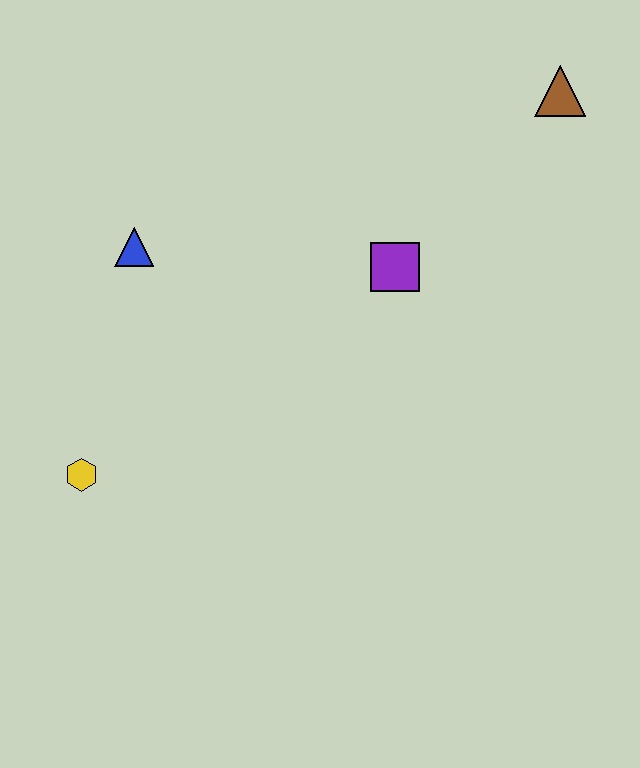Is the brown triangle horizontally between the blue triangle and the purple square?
No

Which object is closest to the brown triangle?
The purple square is closest to the brown triangle.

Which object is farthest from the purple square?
The yellow hexagon is farthest from the purple square.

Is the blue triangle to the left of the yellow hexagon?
No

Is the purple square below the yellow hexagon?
No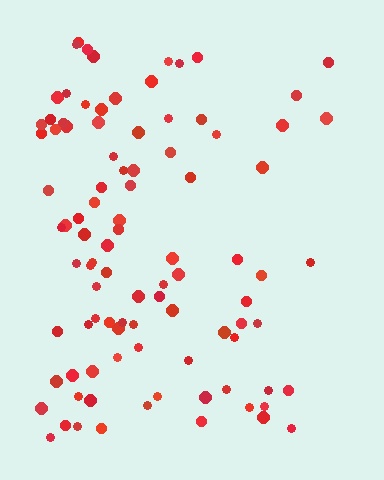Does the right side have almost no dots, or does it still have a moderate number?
Still a moderate number, just noticeably fewer than the left.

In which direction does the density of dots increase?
From right to left, with the left side densest.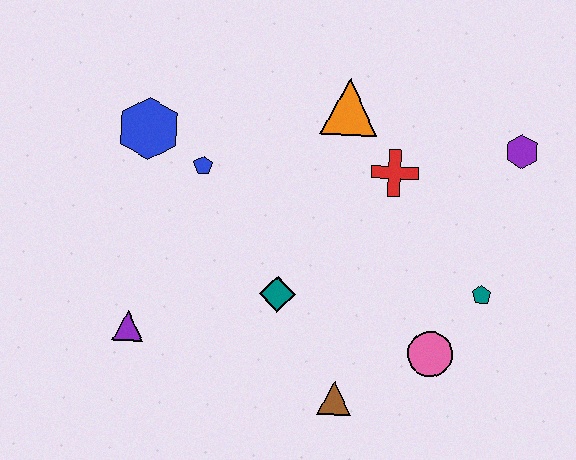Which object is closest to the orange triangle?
The red cross is closest to the orange triangle.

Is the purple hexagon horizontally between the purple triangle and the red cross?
No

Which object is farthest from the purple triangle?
The purple hexagon is farthest from the purple triangle.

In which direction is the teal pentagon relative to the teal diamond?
The teal pentagon is to the right of the teal diamond.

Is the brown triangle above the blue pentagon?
No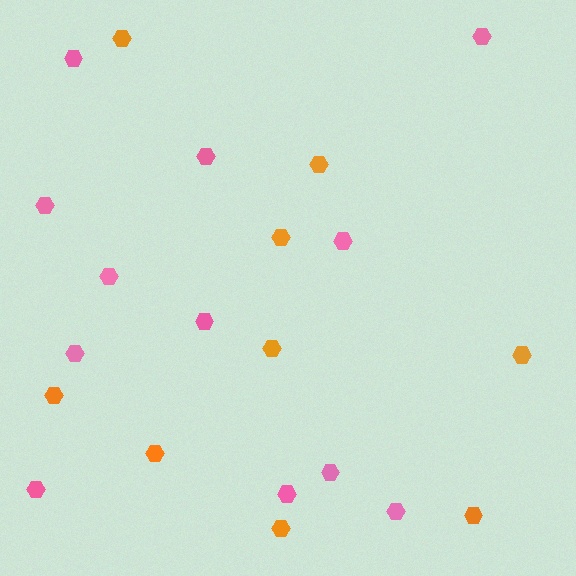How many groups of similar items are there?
There are 2 groups: one group of pink hexagons (12) and one group of orange hexagons (9).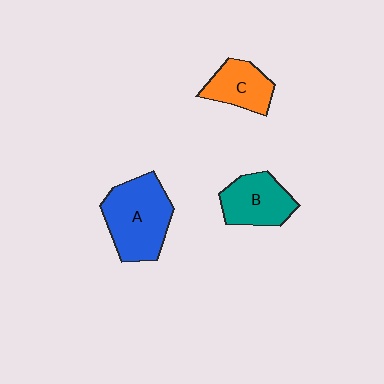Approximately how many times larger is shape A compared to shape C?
Approximately 1.7 times.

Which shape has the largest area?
Shape A (blue).